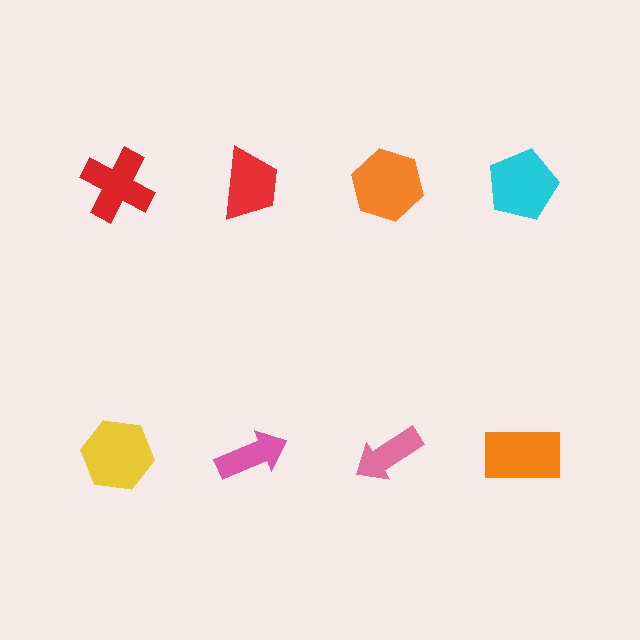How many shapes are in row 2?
4 shapes.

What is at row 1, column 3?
An orange hexagon.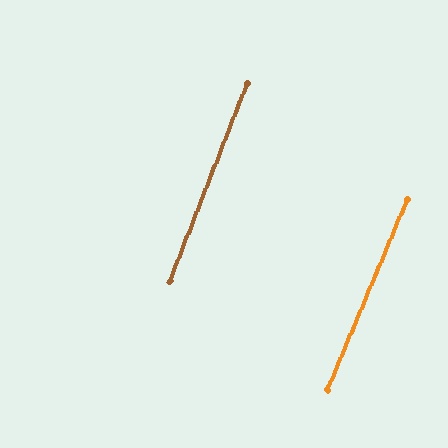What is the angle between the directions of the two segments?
Approximately 1 degree.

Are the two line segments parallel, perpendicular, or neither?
Parallel — their directions differ by only 1.3°.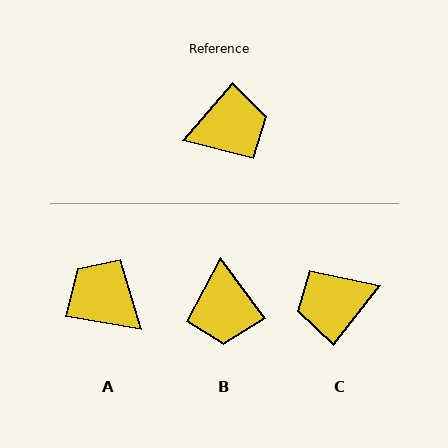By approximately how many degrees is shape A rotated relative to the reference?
Approximately 121 degrees counter-clockwise.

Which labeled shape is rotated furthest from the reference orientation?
C, about 178 degrees away.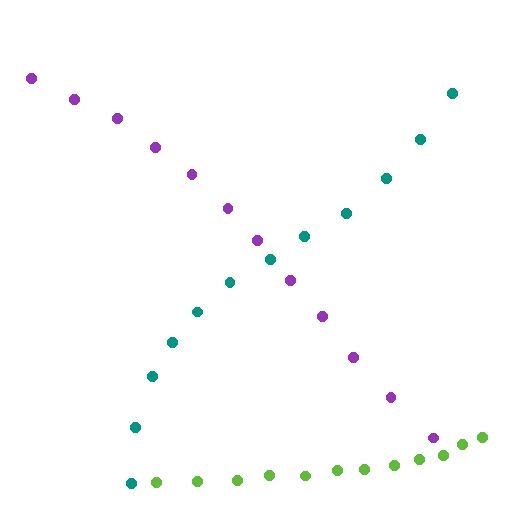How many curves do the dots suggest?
There are 3 distinct paths.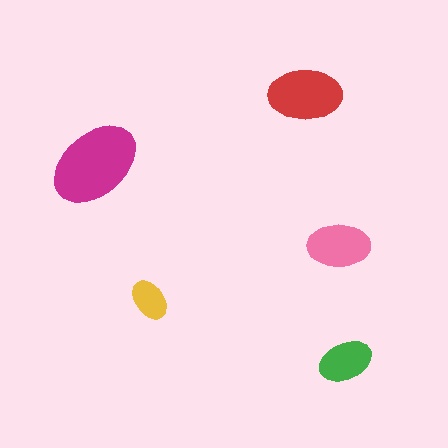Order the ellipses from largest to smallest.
the magenta one, the red one, the pink one, the green one, the yellow one.